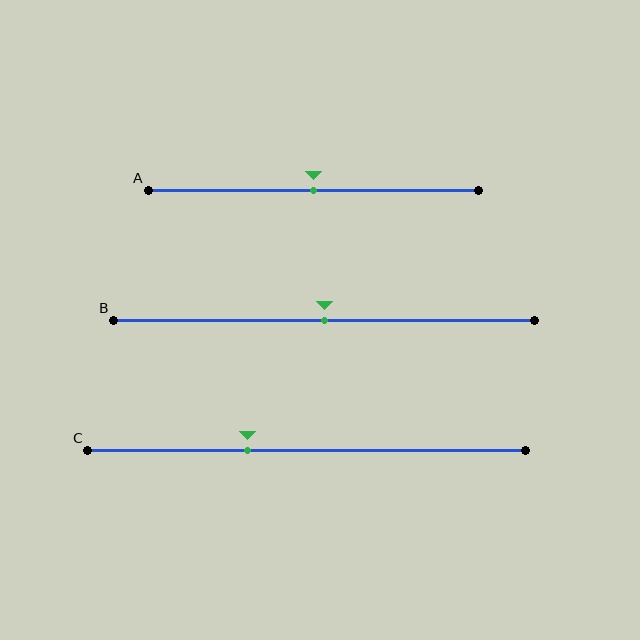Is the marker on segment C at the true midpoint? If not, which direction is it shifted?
No, the marker on segment C is shifted to the left by about 14% of the segment length.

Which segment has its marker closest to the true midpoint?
Segment A has its marker closest to the true midpoint.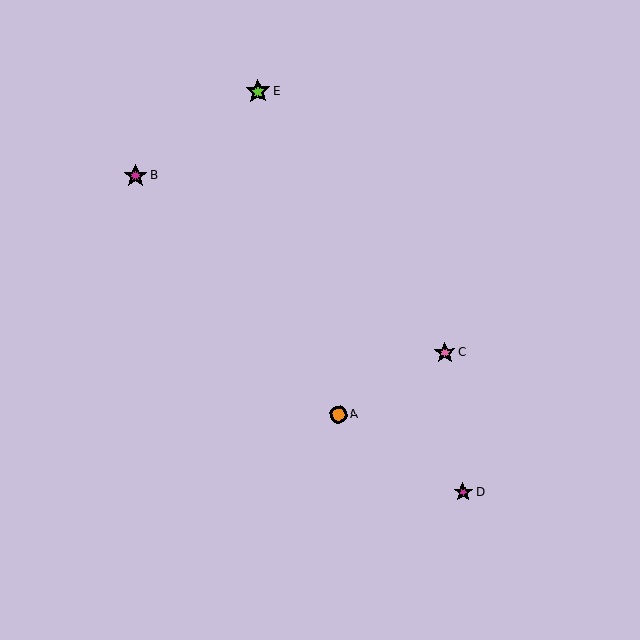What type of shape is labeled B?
Shape B is a magenta star.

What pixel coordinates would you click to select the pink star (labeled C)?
Click at (445, 353) to select the pink star C.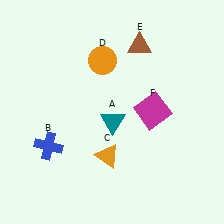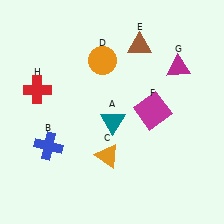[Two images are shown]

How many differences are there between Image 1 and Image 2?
There are 2 differences between the two images.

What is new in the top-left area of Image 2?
A red cross (H) was added in the top-left area of Image 2.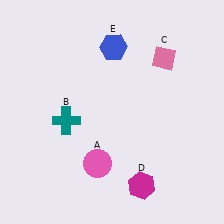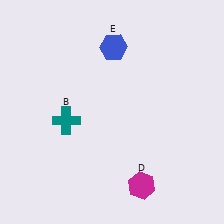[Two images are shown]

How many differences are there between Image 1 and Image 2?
There are 2 differences between the two images.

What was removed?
The pink diamond (C), the pink circle (A) were removed in Image 2.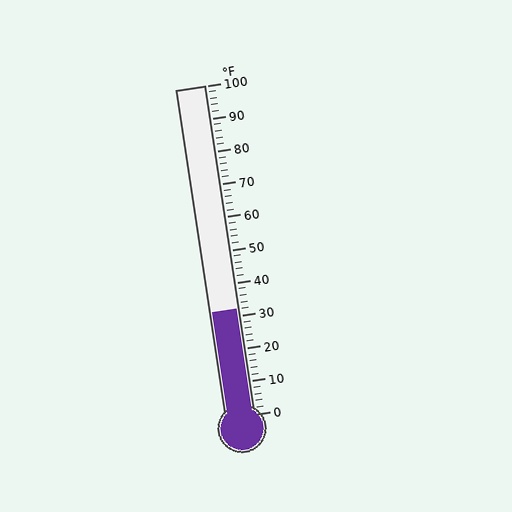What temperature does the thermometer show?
The thermometer shows approximately 32°F.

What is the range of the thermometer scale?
The thermometer scale ranges from 0°F to 100°F.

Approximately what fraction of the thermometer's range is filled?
The thermometer is filled to approximately 30% of its range.